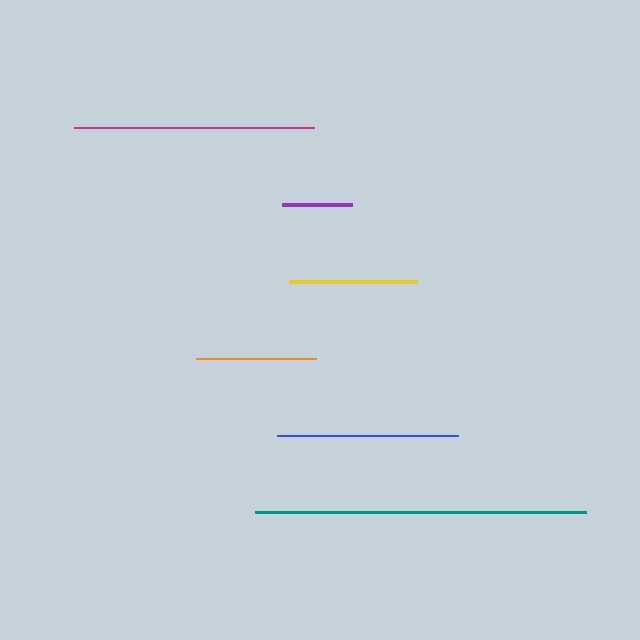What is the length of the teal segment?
The teal segment is approximately 331 pixels long.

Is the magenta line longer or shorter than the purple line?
The magenta line is longer than the purple line.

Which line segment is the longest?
The teal line is the longest at approximately 331 pixels.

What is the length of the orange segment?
The orange segment is approximately 120 pixels long.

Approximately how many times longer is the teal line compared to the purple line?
The teal line is approximately 4.8 times the length of the purple line.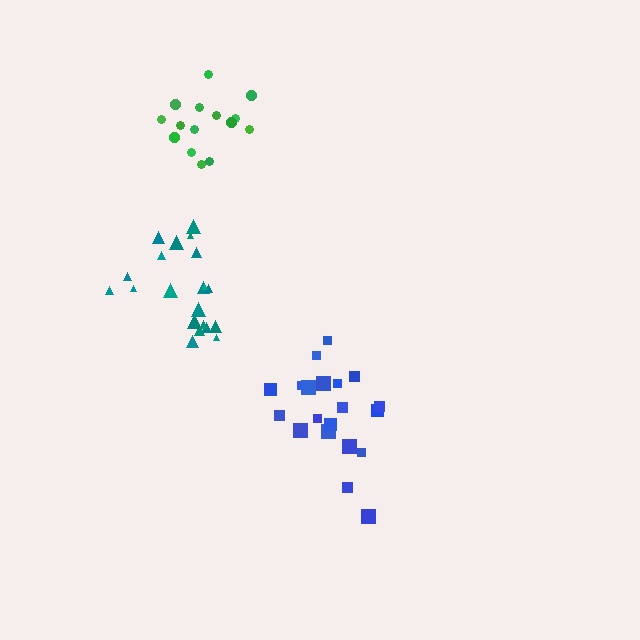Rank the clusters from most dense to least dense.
green, teal, blue.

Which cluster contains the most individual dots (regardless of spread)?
Teal (21).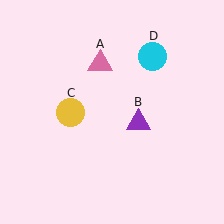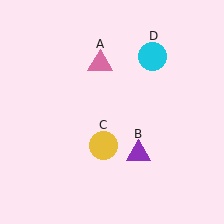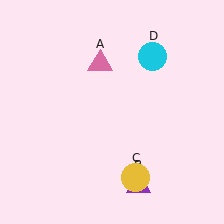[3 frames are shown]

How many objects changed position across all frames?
2 objects changed position: purple triangle (object B), yellow circle (object C).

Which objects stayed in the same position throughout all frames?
Pink triangle (object A) and cyan circle (object D) remained stationary.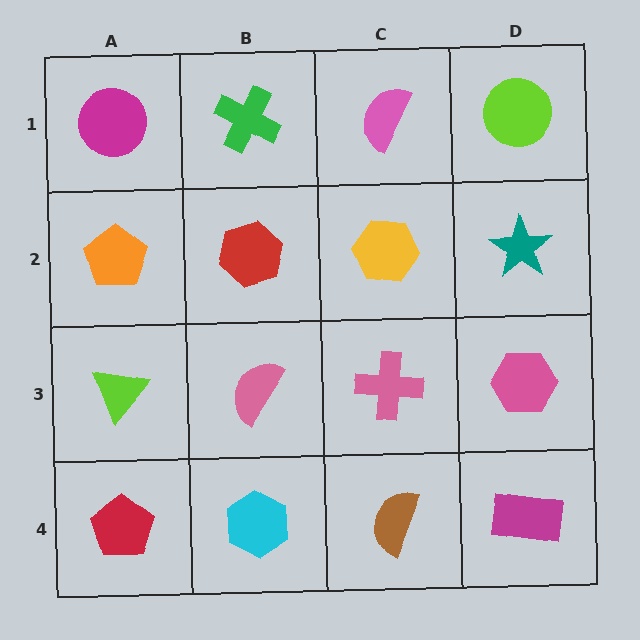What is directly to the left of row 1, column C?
A green cross.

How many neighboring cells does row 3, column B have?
4.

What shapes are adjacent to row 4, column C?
A pink cross (row 3, column C), a cyan hexagon (row 4, column B), a magenta rectangle (row 4, column D).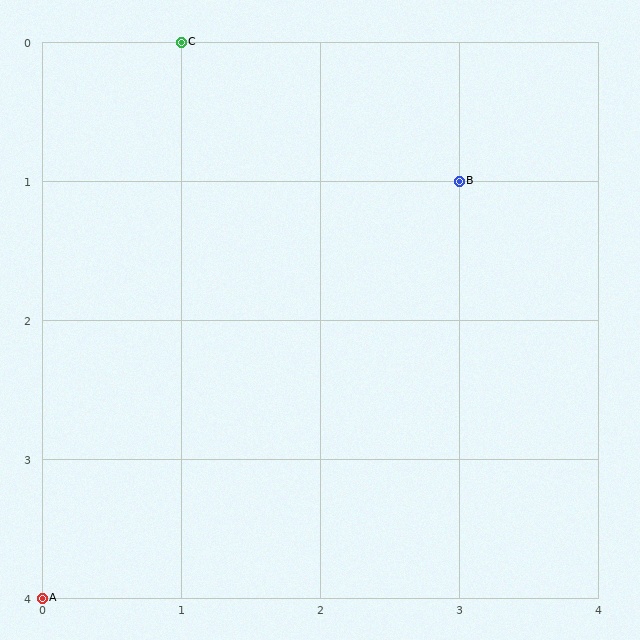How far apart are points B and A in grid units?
Points B and A are 3 columns and 3 rows apart (about 4.2 grid units diagonally).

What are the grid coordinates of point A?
Point A is at grid coordinates (0, 4).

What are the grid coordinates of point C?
Point C is at grid coordinates (1, 0).